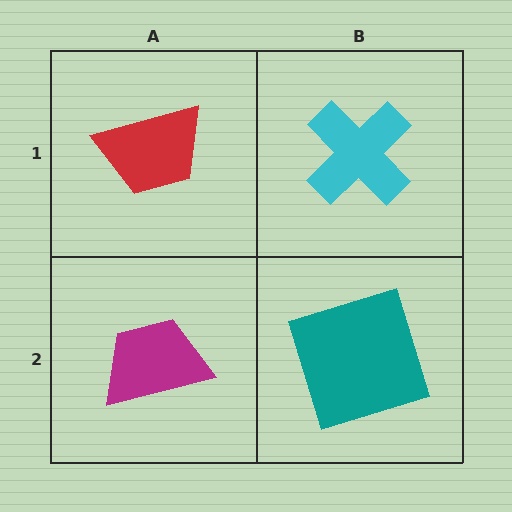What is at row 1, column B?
A cyan cross.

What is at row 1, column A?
A red trapezoid.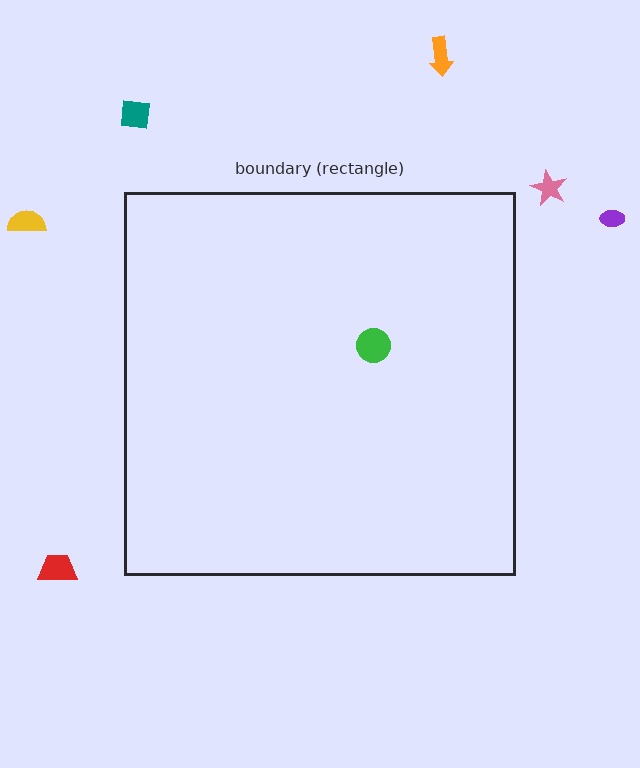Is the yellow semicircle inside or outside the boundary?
Outside.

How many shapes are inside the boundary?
1 inside, 6 outside.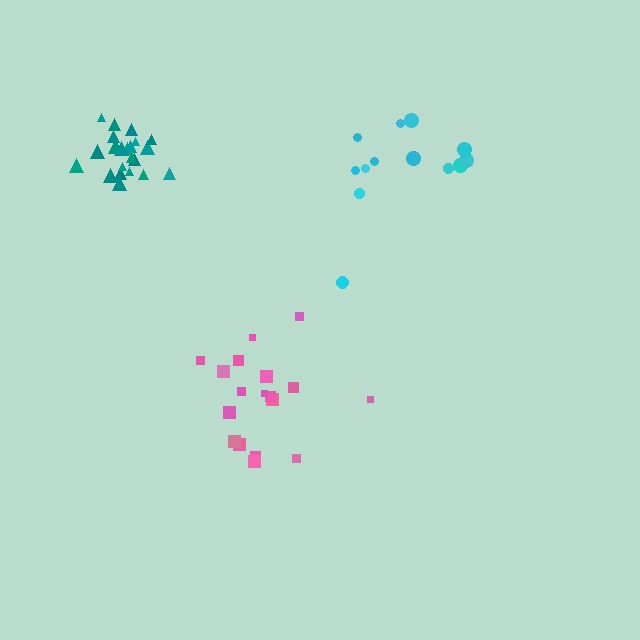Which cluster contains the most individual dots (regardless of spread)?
Teal (22).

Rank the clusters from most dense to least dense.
teal, pink, cyan.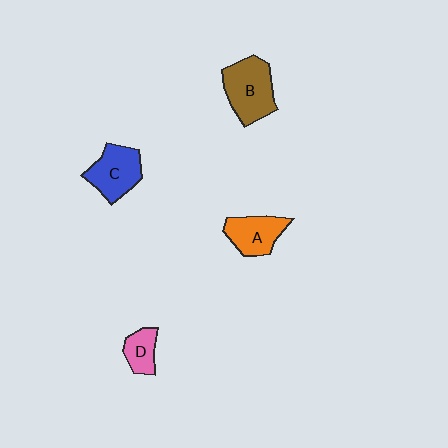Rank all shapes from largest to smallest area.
From largest to smallest: B (brown), C (blue), A (orange), D (pink).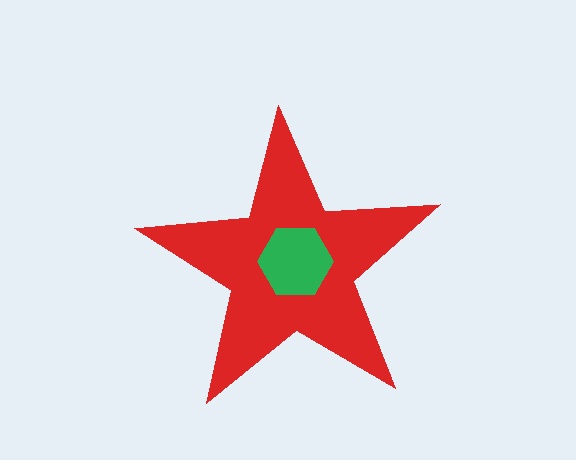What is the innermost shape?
The green hexagon.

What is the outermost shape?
The red star.